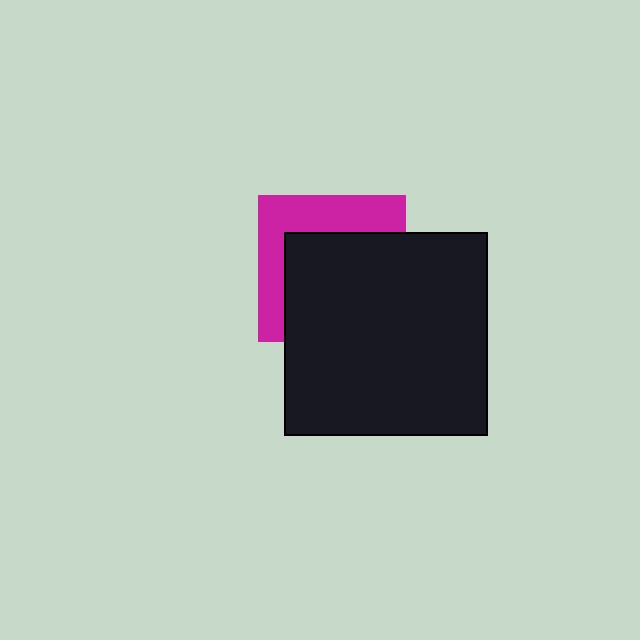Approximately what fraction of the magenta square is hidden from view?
Roughly 62% of the magenta square is hidden behind the black square.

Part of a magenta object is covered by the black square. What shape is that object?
It is a square.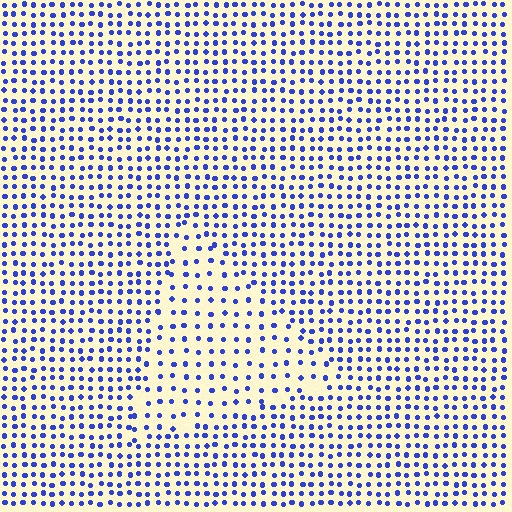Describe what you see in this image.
The image contains small blue elements arranged at two different densities. A triangle-shaped region is visible where the elements are less densely packed than the surrounding area.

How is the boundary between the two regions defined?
The boundary is defined by a change in element density (approximately 1.8x ratio). All elements are the same color, size, and shape.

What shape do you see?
I see a triangle.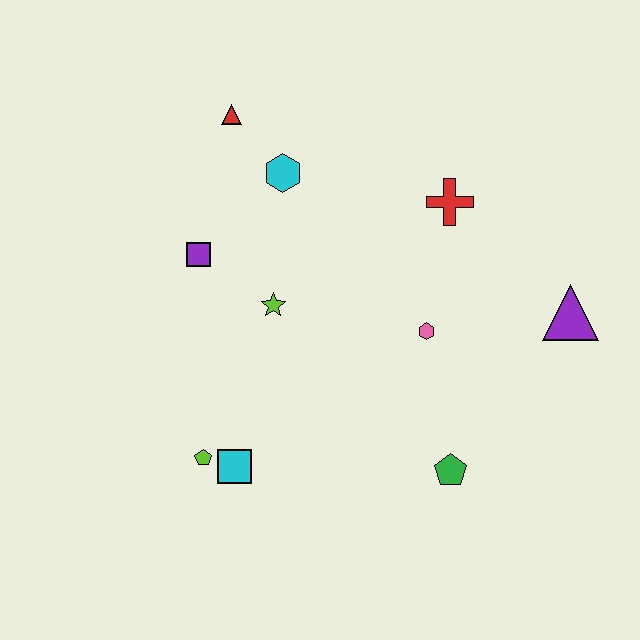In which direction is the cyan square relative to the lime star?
The cyan square is below the lime star.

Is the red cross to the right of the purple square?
Yes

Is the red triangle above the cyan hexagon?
Yes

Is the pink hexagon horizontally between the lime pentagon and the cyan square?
No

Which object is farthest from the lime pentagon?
The purple triangle is farthest from the lime pentagon.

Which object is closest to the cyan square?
The lime pentagon is closest to the cyan square.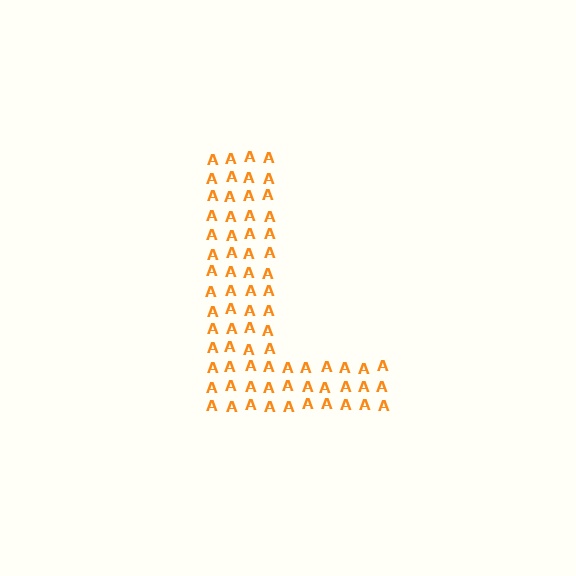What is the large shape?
The large shape is the letter L.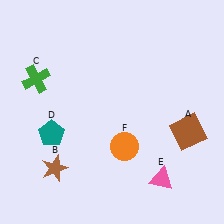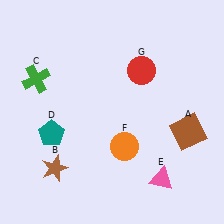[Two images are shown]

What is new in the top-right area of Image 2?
A red circle (G) was added in the top-right area of Image 2.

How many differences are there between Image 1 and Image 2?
There is 1 difference between the two images.